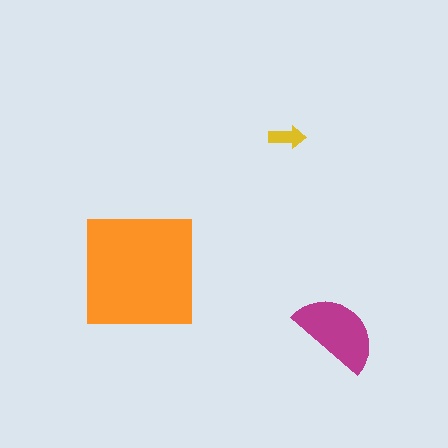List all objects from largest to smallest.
The orange square, the magenta semicircle, the yellow arrow.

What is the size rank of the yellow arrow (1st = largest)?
3rd.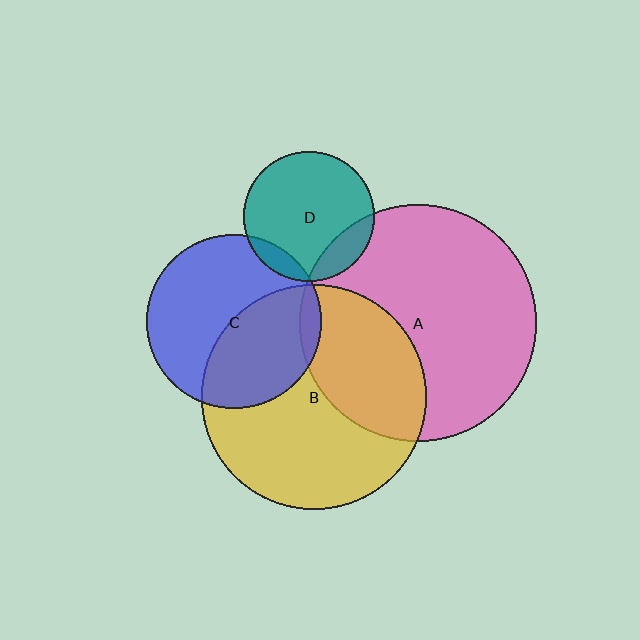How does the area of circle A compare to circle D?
Approximately 3.3 times.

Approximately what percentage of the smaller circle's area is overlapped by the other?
Approximately 10%.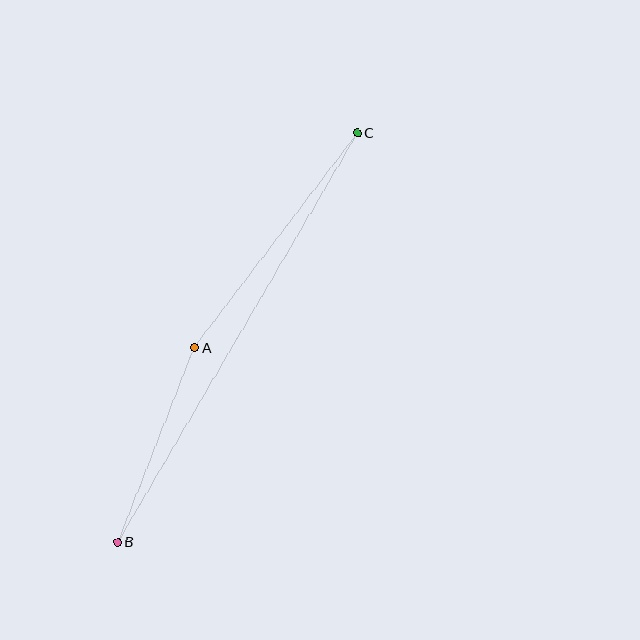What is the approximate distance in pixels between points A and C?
The distance between A and C is approximately 270 pixels.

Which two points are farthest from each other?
Points B and C are farthest from each other.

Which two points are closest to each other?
Points A and B are closest to each other.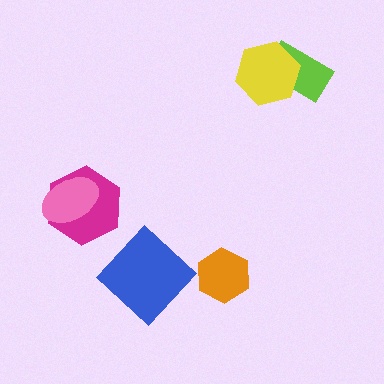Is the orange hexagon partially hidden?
No, no other shape covers it.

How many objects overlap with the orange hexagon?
0 objects overlap with the orange hexagon.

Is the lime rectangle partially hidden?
Yes, it is partially covered by another shape.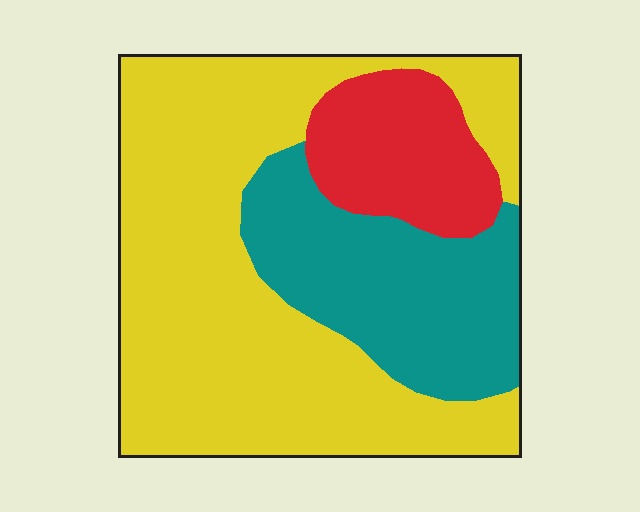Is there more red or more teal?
Teal.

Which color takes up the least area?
Red, at roughly 15%.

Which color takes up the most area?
Yellow, at roughly 60%.